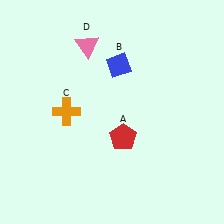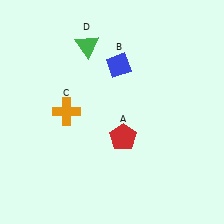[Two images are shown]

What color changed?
The triangle (D) changed from pink in Image 1 to green in Image 2.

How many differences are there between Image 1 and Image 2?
There is 1 difference between the two images.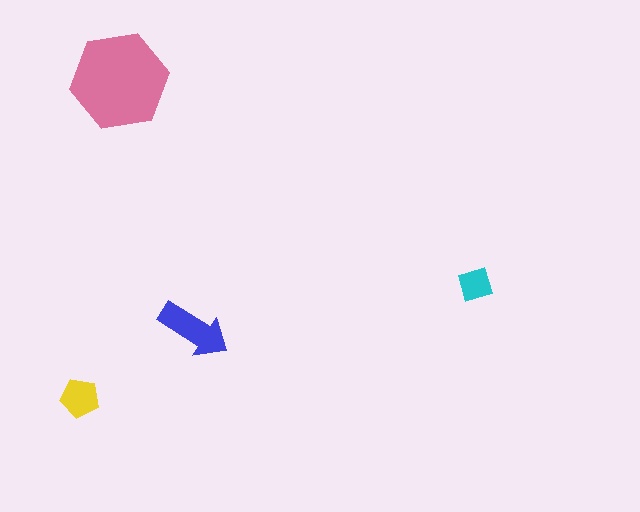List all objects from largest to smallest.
The pink hexagon, the blue arrow, the yellow pentagon, the cyan square.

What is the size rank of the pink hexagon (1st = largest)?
1st.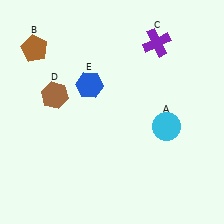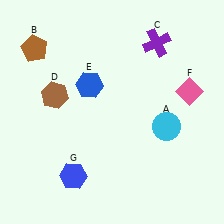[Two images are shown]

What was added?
A pink diamond (F), a blue hexagon (G) were added in Image 2.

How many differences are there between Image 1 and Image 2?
There are 2 differences between the two images.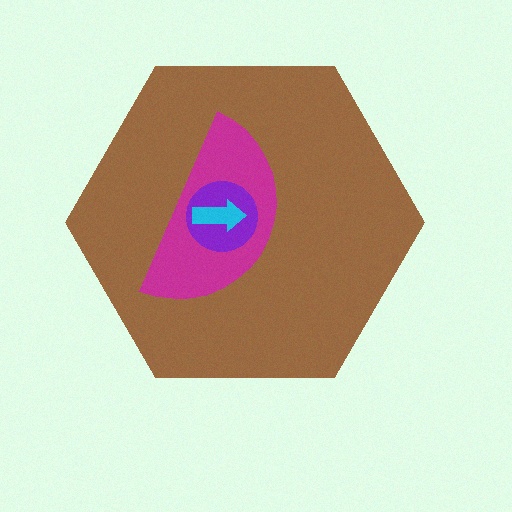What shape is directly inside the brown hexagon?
The magenta semicircle.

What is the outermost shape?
The brown hexagon.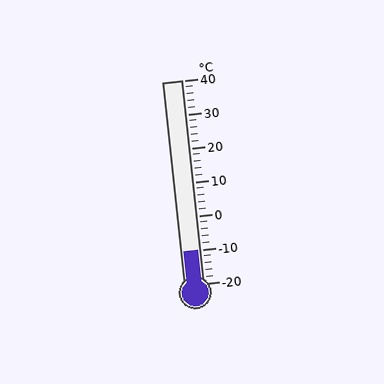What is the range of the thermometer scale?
The thermometer scale ranges from -20°C to 40°C.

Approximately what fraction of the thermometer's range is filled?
The thermometer is filled to approximately 15% of its range.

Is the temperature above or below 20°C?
The temperature is below 20°C.